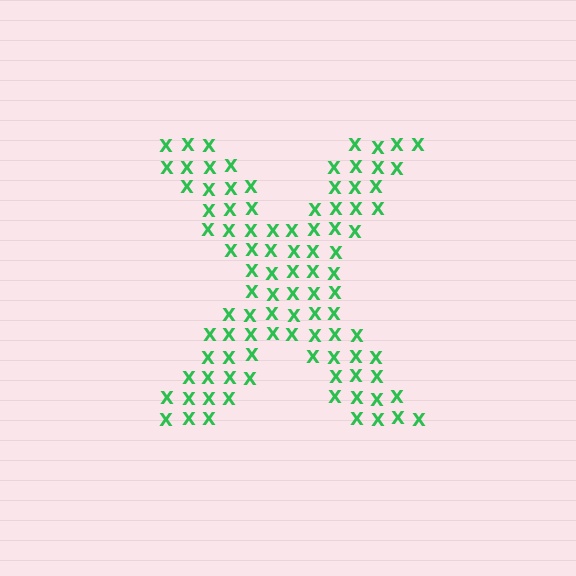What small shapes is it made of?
It is made of small letter X's.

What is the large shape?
The large shape is the letter X.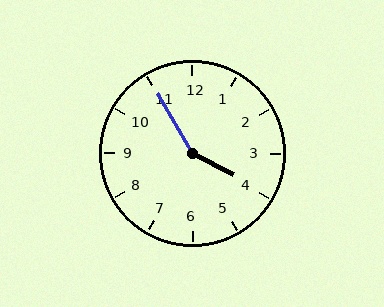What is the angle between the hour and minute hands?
Approximately 148 degrees.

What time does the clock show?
3:55.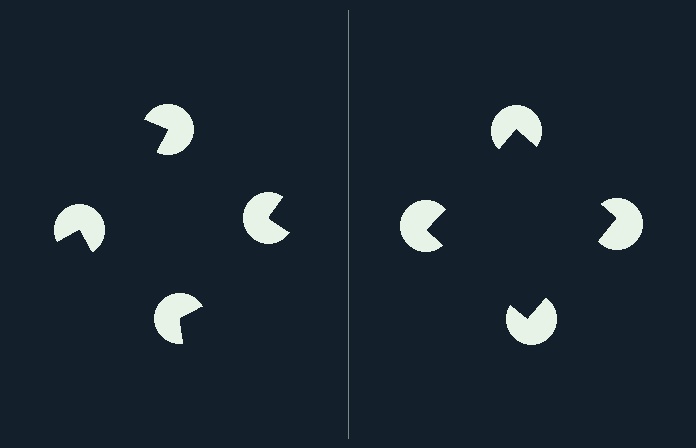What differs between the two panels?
The pac-man discs are positioned identically on both sides; only the wedge orientations differ. On the right they align to a square; on the left they are misaligned.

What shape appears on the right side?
An illusory square.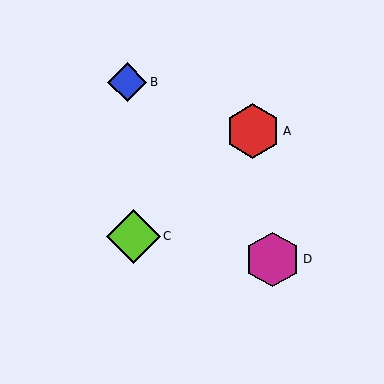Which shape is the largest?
The magenta hexagon (labeled D) is the largest.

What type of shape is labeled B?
Shape B is a blue diamond.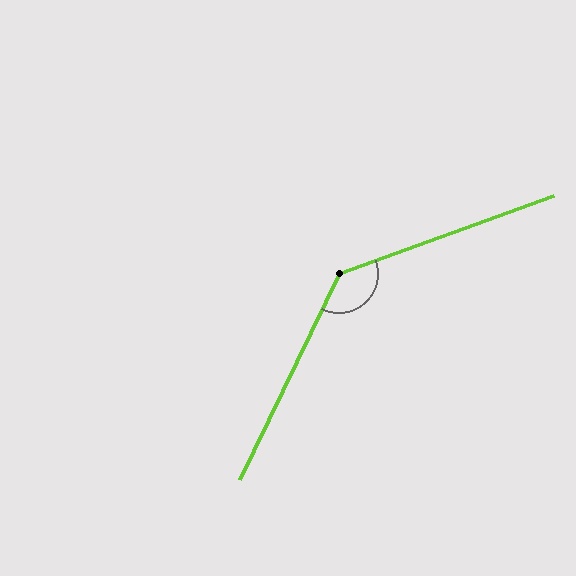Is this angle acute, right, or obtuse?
It is obtuse.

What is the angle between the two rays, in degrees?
Approximately 136 degrees.